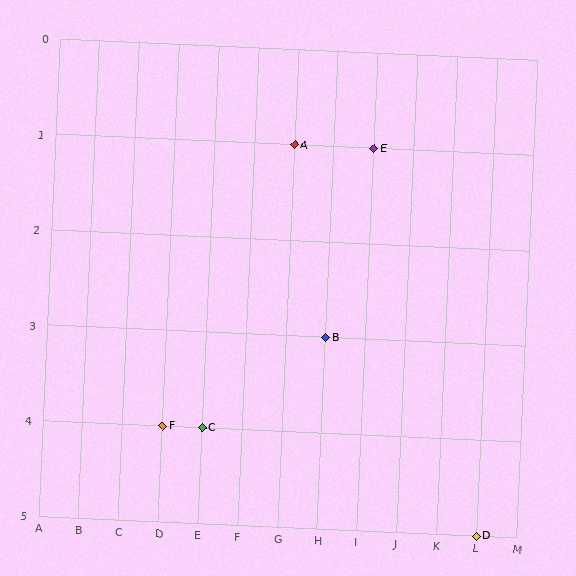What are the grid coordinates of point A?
Point A is at grid coordinates (G, 1).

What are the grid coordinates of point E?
Point E is at grid coordinates (I, 1).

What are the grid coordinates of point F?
Point F is at grid coordinates (D, 4).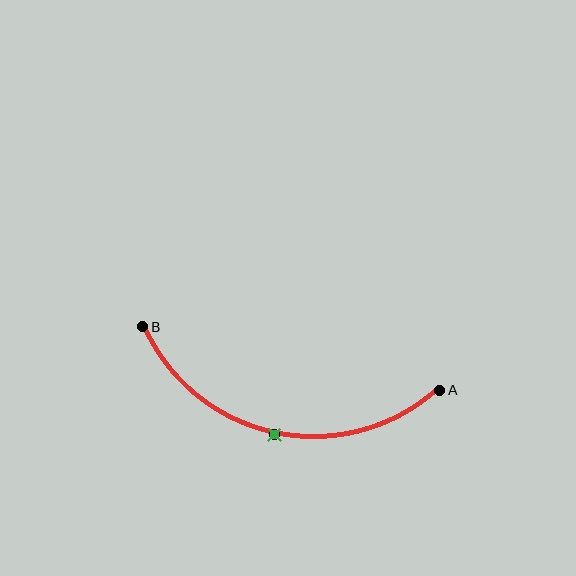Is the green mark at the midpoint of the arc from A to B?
Yes. The green mark lies on the arc at equal arc-length from both A and B — it is the arc midpoint.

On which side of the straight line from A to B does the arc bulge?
The arc bulges below the straight line connecting A and B.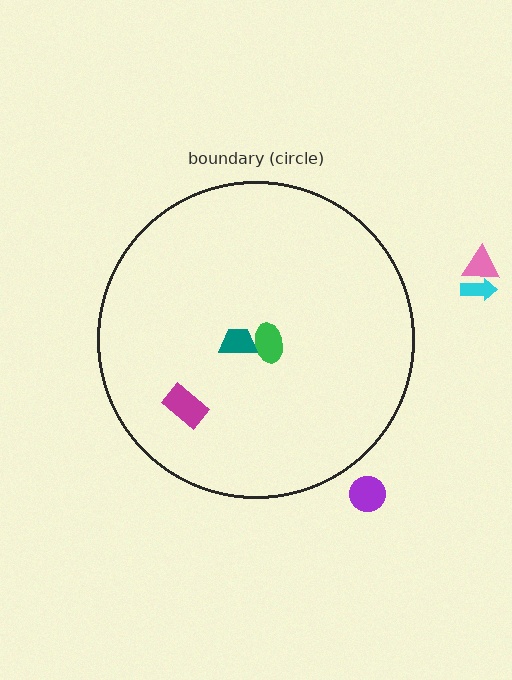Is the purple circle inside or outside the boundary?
Outside.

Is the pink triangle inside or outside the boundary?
Outside.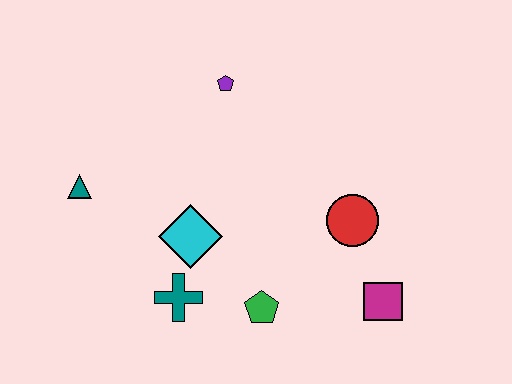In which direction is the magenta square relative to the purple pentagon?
The magenta square is below the purple pentagon.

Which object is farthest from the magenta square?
The teal triangle is farthest from the magenta square.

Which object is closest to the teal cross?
The cyan diamond is closest to the teal cross.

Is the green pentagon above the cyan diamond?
No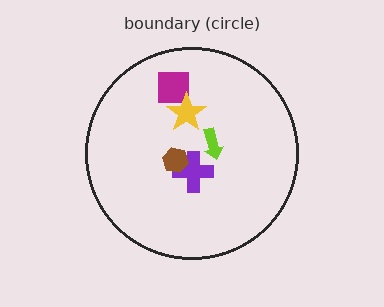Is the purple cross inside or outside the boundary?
Inside.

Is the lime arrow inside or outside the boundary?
Inside.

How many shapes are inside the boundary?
5 inside, 0 outside.